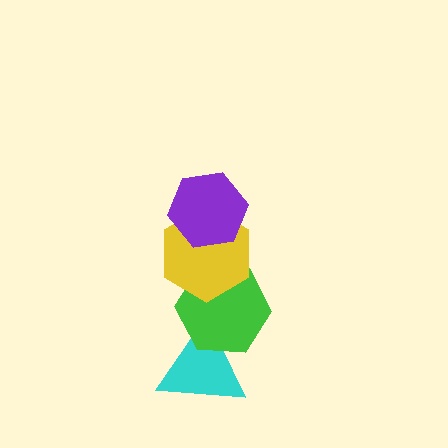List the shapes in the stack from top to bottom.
From top to bottom: the purple hexagon, the yellow hexagon, the green hexagon, the cyan triangle.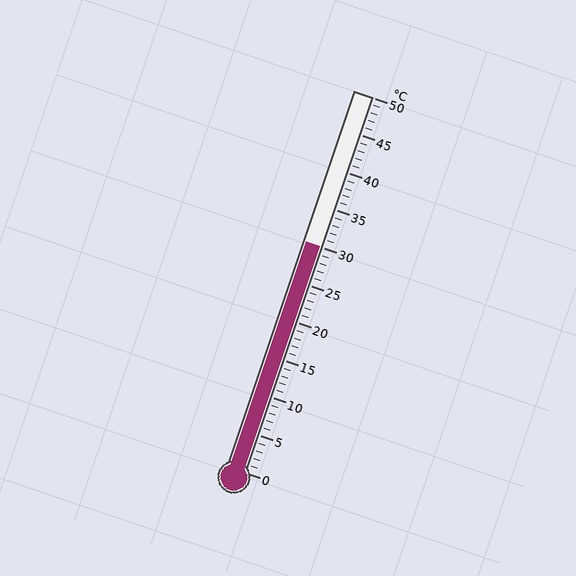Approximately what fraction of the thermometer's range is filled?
The thermometer is filled to approximately 60% of its range.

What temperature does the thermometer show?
The thermometer shows approximately 30°C.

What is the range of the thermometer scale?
The thermometer scale ranges from 0°C to 50°C.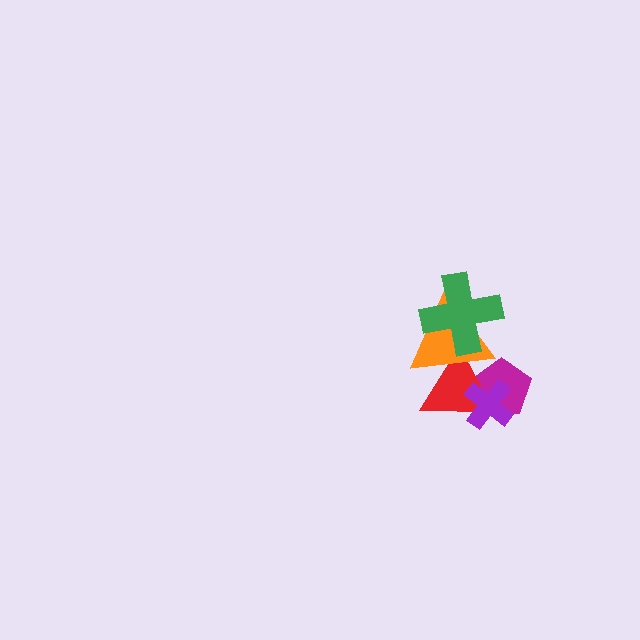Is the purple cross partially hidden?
No, no other shape covers it.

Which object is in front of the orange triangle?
The green cross is in front of the orange triangle.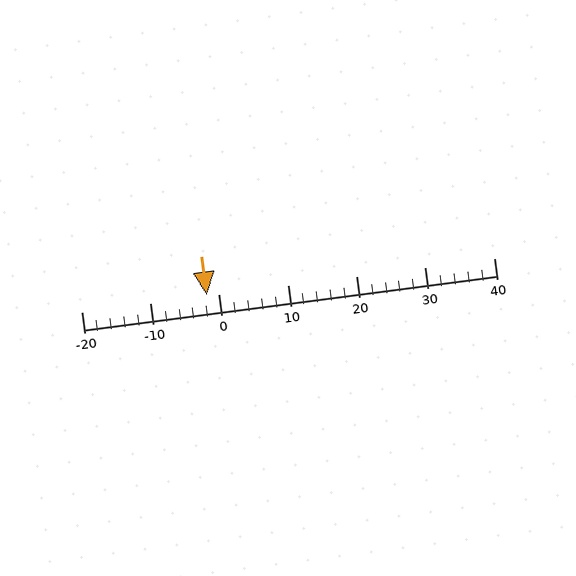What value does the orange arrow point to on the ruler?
The orange arrow points to approximately -2.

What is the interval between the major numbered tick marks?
The major tick marks are spaced 10 units apart.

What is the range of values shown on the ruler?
The ruler shows values from -20 to 40.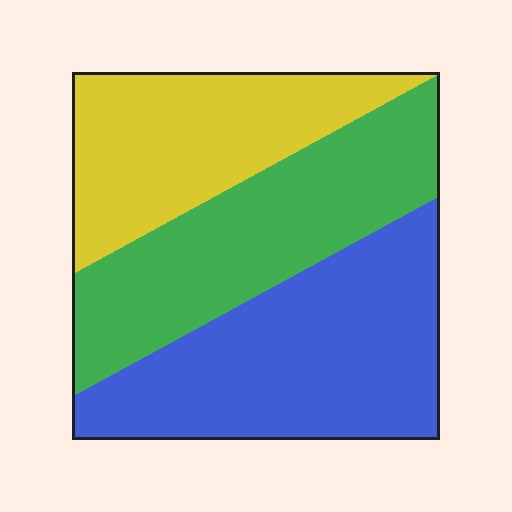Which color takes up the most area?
Blue, at roughly 40%.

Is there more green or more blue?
Blue.